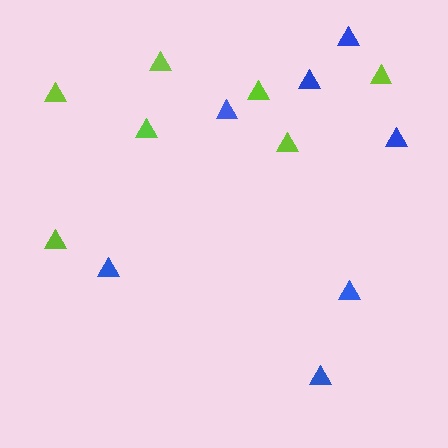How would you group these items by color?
There are 2 groups: one group of blue triangles (7) and one group of lime triangles (7).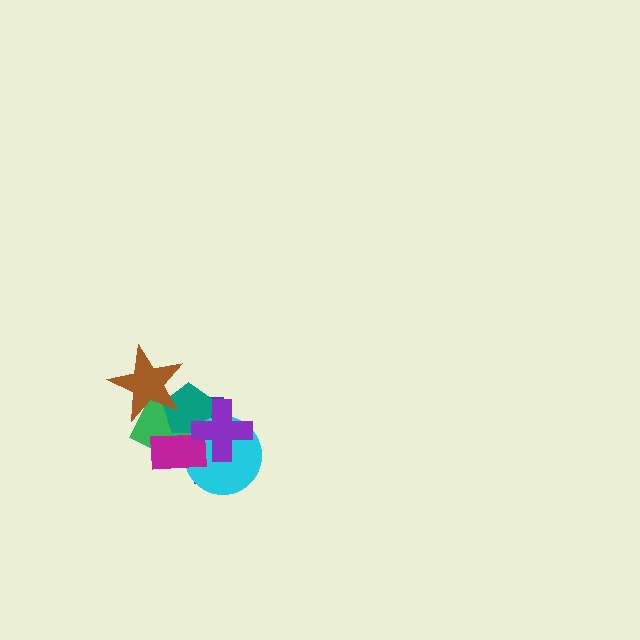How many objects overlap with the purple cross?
5 objects overlap with the purple cross.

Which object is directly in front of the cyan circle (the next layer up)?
The magenta rectangle is directly in front of the cyan circle.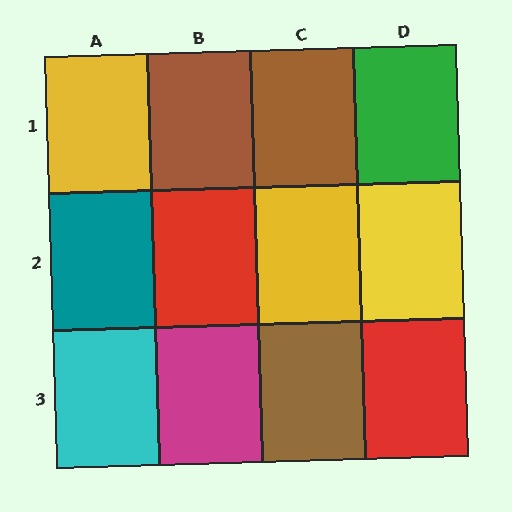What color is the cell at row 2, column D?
Yellow.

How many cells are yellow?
3 cells are yellow.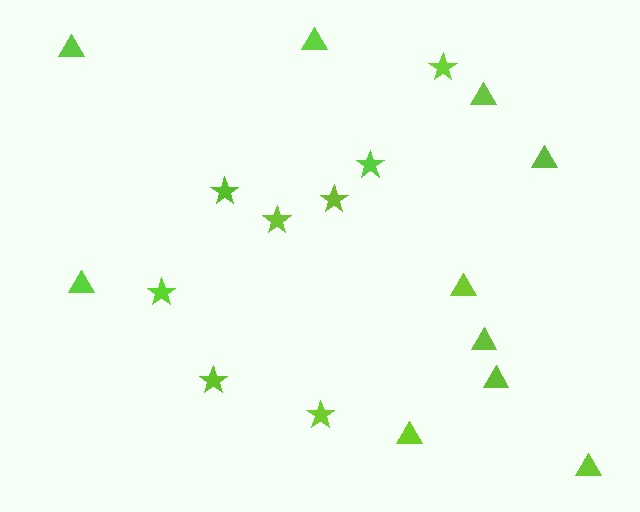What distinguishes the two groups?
There are 2 groups: one group of stars (8) and one group of triangles (10).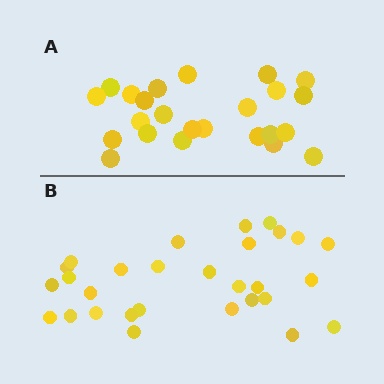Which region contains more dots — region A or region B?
Region B (the bottom region) has more dots.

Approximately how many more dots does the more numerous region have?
Region B has about 5 more dots than region A.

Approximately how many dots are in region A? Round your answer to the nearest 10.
About 20 dots. (The exact count is 24, which rounds to 20.)